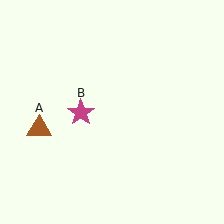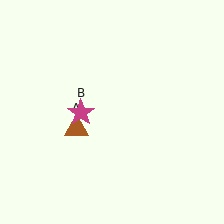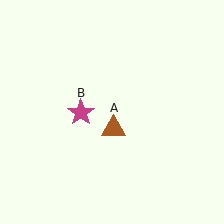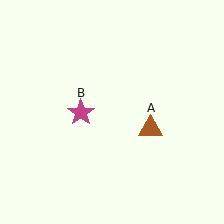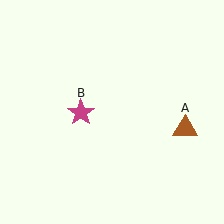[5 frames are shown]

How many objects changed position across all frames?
1 object changed position: brown triangle (object A).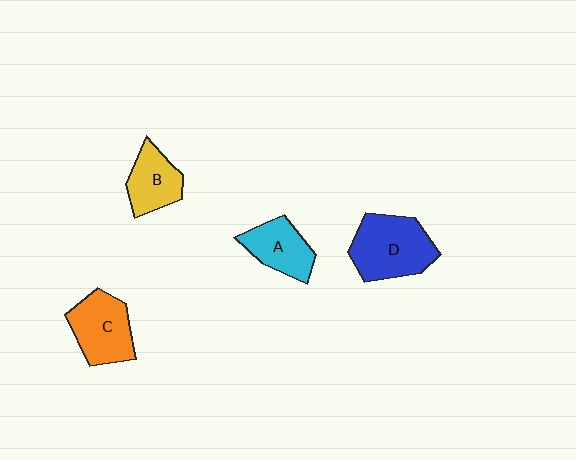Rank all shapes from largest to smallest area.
From largest to smallest: D (blue), C (orange), A (cyan), B (yellow).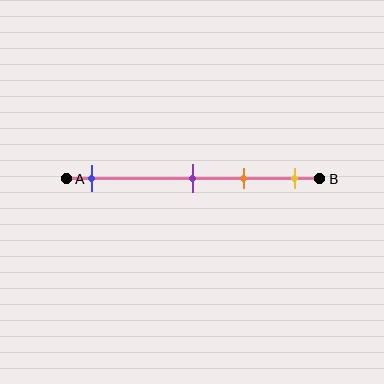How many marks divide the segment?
There are 4 marks dividing the segment.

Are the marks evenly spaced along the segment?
No, the marks are not evenly spaced.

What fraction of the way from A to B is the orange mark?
The orange mark is approximately 70% (0.7) of the way from A to B.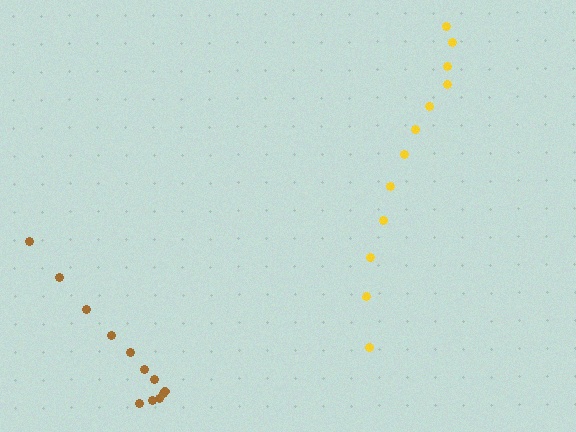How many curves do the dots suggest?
There are 2 distinct paths.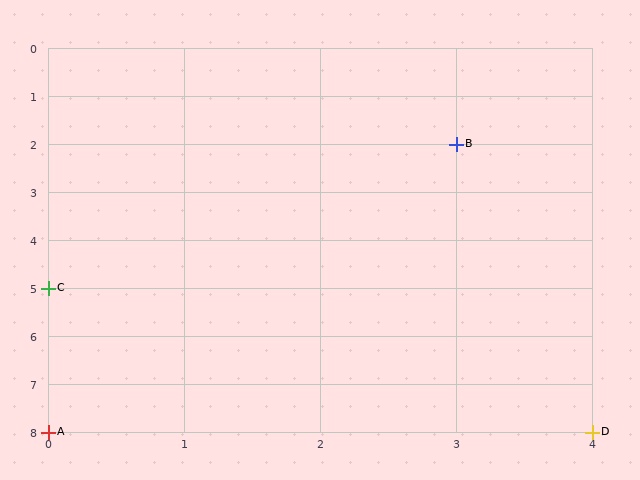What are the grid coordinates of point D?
Point D is at grid coordinates (4, 8).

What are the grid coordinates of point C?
Point C is at grid coordinates (0, 5).